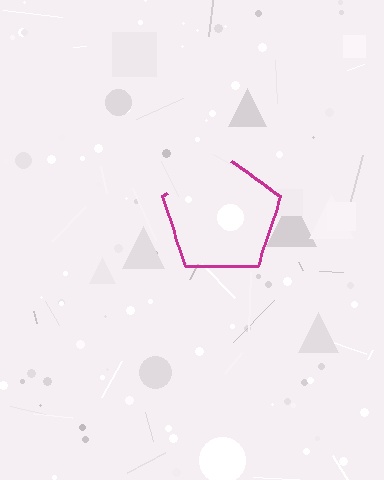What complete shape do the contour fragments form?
The contour fragments form a pentagon.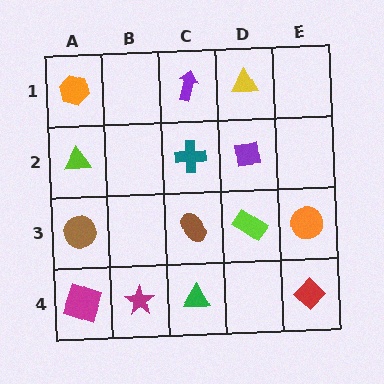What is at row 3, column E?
An orange circle.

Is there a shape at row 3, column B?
No, that cell is empty.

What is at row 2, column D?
A purple square.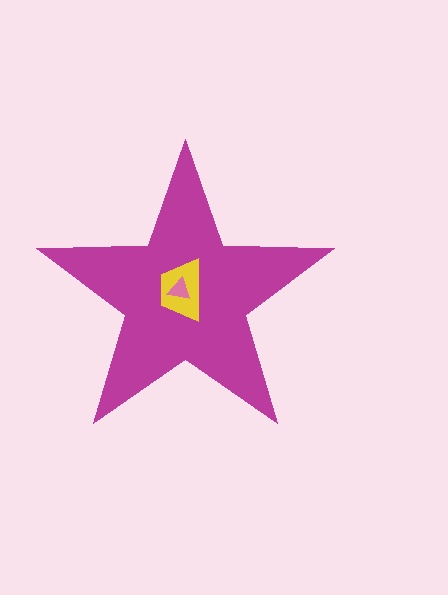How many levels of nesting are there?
3.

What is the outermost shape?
The magenta star.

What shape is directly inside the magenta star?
The yellow trapezoid.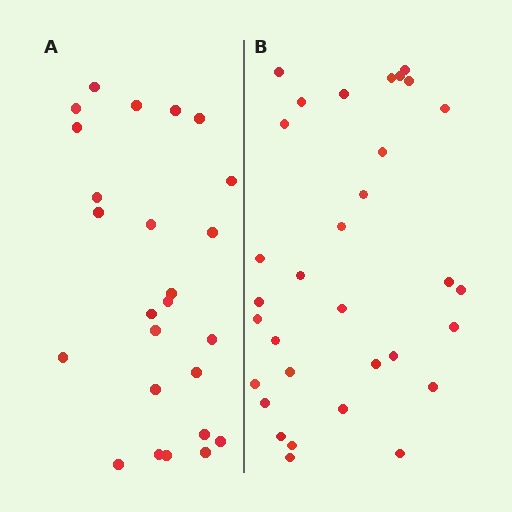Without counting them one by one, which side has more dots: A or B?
Region B (the right region) has more dots.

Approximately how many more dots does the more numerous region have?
Region B has roughly 8 or so more dots than region A.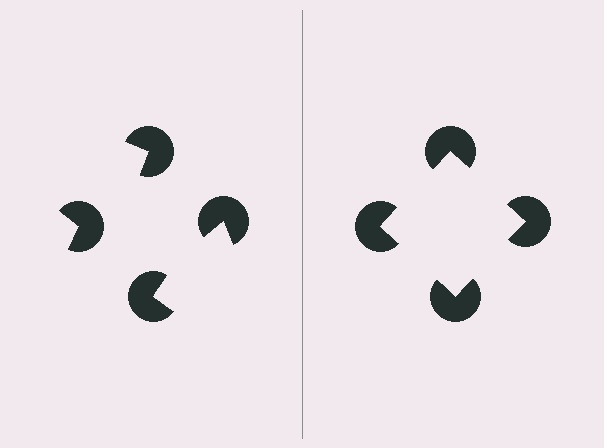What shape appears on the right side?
An illusory square.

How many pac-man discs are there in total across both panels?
8 — 4 on each side.